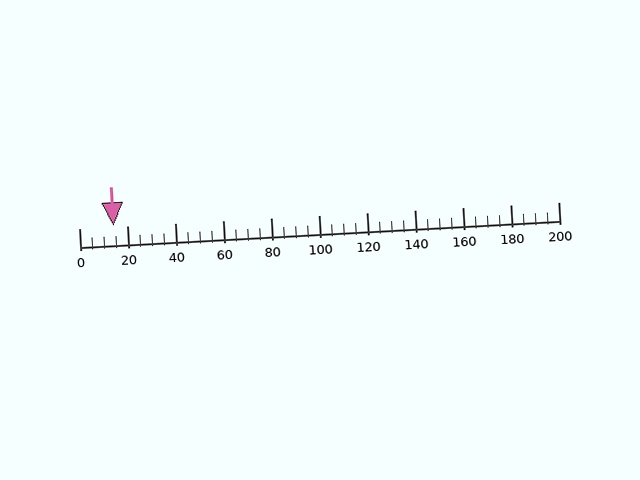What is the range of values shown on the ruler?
The ruler shows values from 0 to 200.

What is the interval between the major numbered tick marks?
The major tick marks are spaced 20 units apart.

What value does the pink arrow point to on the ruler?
The pink arrow points to approximately 14.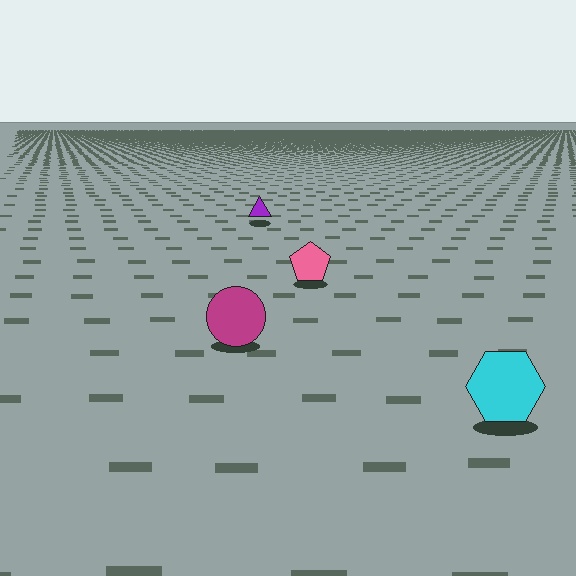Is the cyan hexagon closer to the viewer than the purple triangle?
Yes. The cyan hexagon is closer — you can tell from the texture gradient: the ground texture is coarser near it.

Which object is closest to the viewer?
The cyan hexagon is closest. The texture marks near it are larger and more spread out.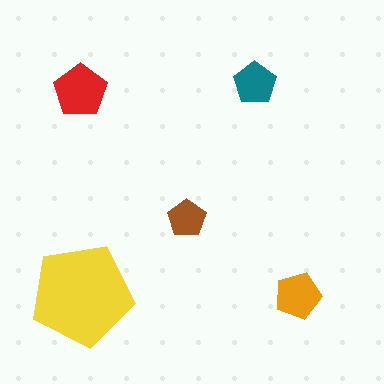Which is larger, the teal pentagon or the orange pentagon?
The orange one.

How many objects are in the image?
There are 5 objects in the image.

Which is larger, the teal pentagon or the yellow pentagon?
The yellow one.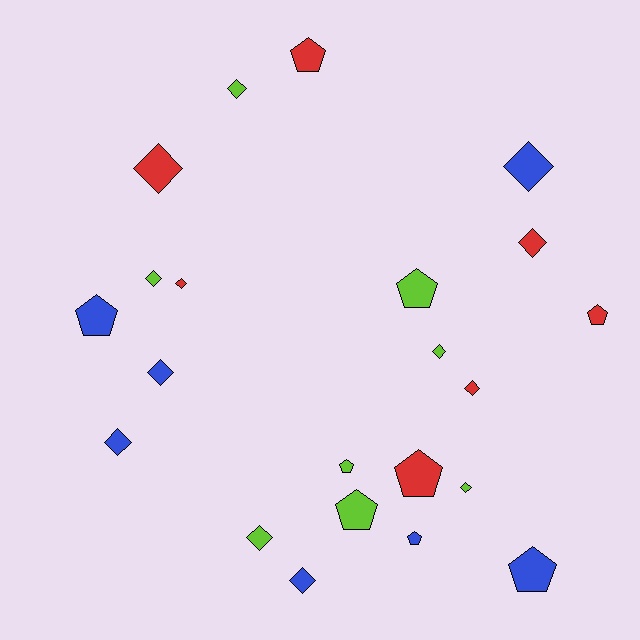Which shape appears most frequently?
Diamond, with 13 objects.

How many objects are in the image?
There are 22 objects.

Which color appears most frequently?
Lime, with 8 objects.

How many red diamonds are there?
There are 4 red diamonds.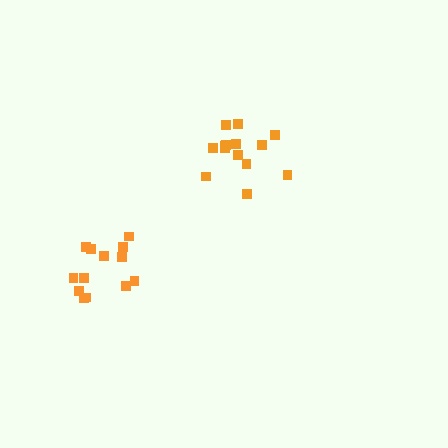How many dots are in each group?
Group 1: 13 dots, Group 2: 14 dots (27 total).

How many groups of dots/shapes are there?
There are 2 groups.